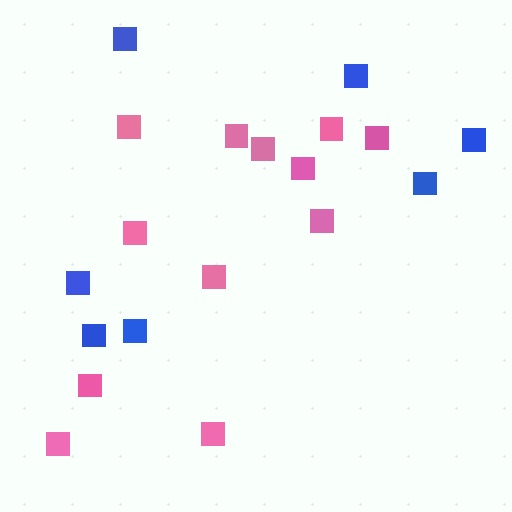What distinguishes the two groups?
There are 2 groups: one group of pink squares (12) and one group of blue squares (7).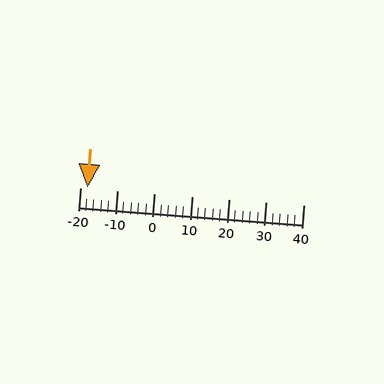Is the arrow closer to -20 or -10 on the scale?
The arrow is closer to -20.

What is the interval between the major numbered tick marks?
The major tick marks are spaced 10 units apart.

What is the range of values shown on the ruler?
The ruler shows values from -20 to 40.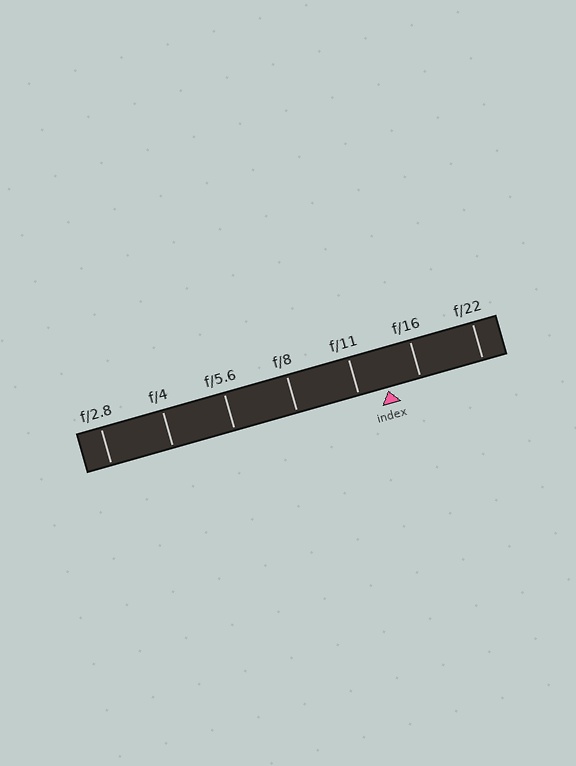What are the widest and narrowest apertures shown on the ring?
The widest aperture shown is f/2.8 and the narrowest is f/22.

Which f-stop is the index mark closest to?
The index mark is closest to f/11.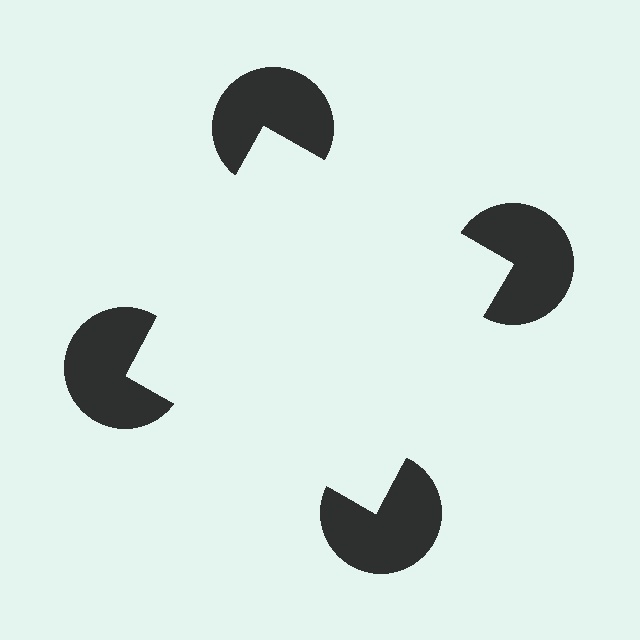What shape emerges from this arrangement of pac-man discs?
An illusory square — its edges are inferred from the aligned wedge cuts in the pac-man discs, not physically drawn.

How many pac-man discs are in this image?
There are 4 — one at each vertex of the illusory square.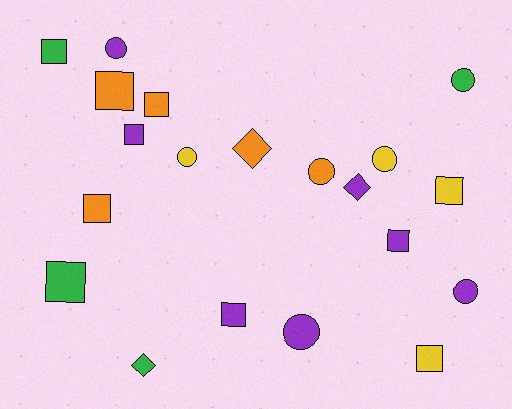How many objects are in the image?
There are 20 objects.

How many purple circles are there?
There are 3 purple circles.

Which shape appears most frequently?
Square, with 10 objects.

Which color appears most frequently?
Purple, with 7 objects.